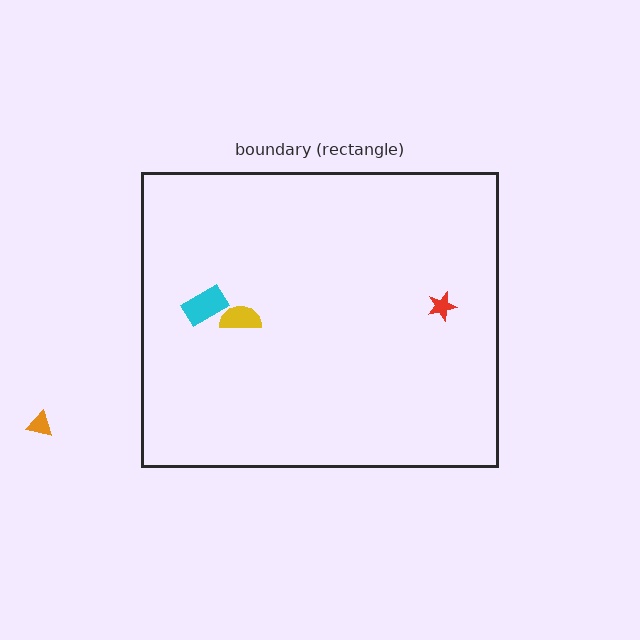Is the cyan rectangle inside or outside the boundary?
Inside.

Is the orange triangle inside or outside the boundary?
Outside.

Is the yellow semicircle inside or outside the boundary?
Inside.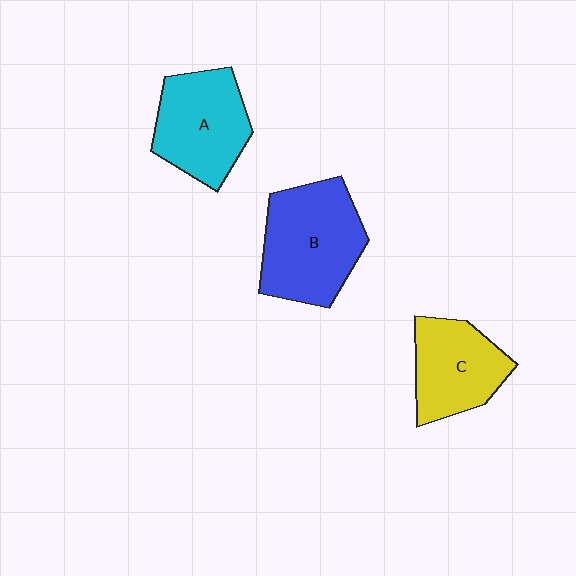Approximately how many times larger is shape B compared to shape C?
Approximately 1.3 times.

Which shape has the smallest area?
Shape C (yellow).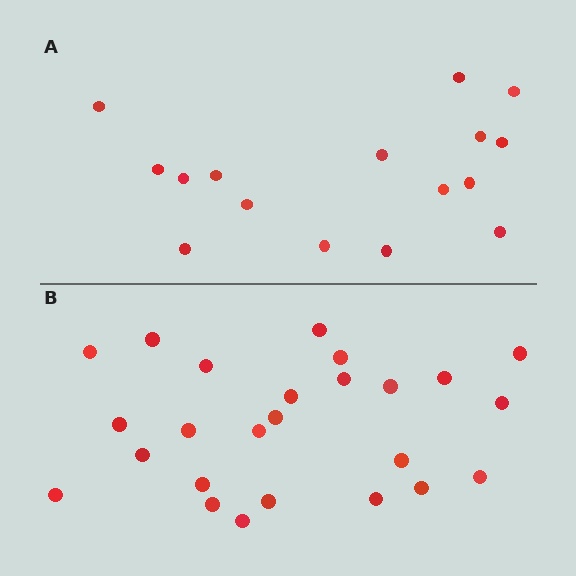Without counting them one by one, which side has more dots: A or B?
Region B (the bottom region) has more dots.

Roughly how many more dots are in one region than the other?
Region B has roughly 8 or so more dots than region A.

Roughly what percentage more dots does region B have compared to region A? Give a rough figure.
About 55% more.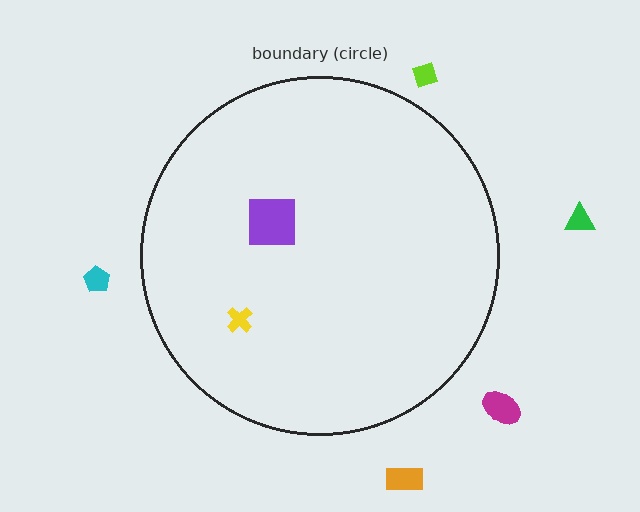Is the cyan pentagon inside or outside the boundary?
Outside.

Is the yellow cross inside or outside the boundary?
Inside.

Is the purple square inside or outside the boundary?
Inside.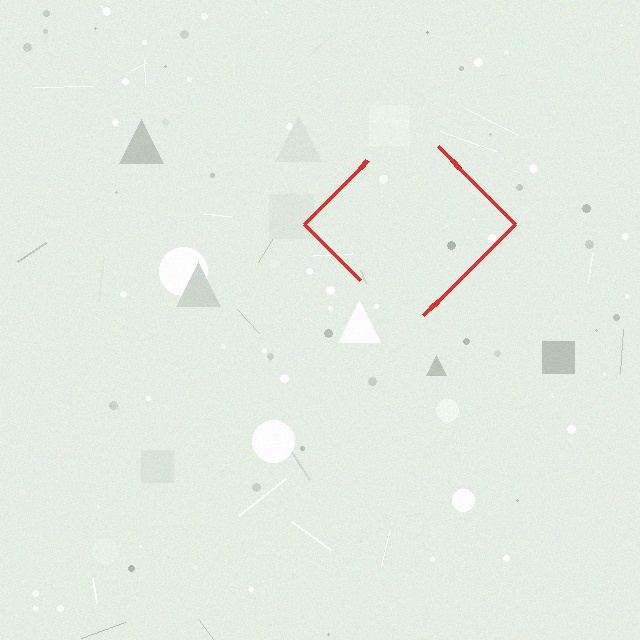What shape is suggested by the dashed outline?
The dashed outline suggests a diamond.